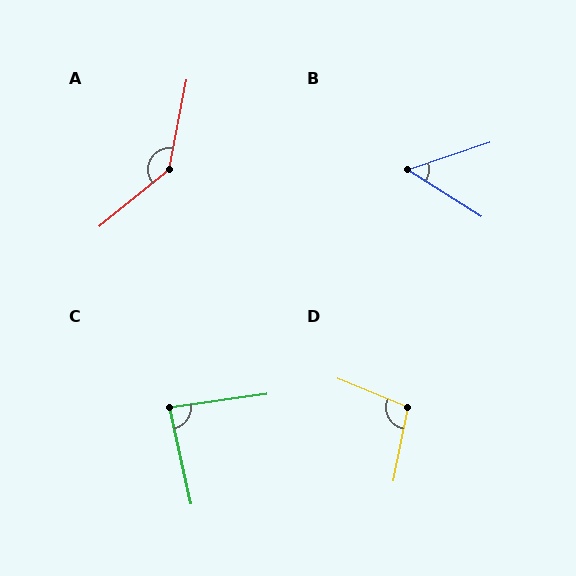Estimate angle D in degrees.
Approximately 101 degrees.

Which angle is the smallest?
B, at approximately 51 degrees.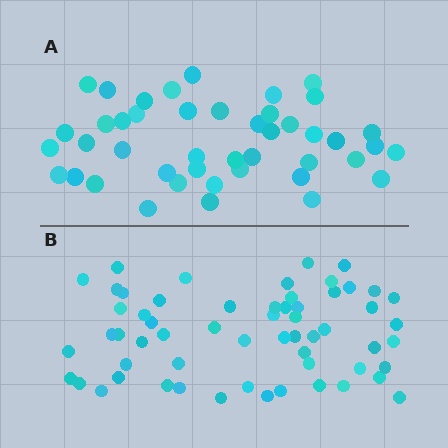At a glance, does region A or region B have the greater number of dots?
Region B (the bottom region) has more dots.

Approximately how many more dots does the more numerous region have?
Region B has approximately 15 more dots than region A.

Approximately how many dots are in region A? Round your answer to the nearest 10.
About 40 dots. (The exact count is 44, which rounds to 40.)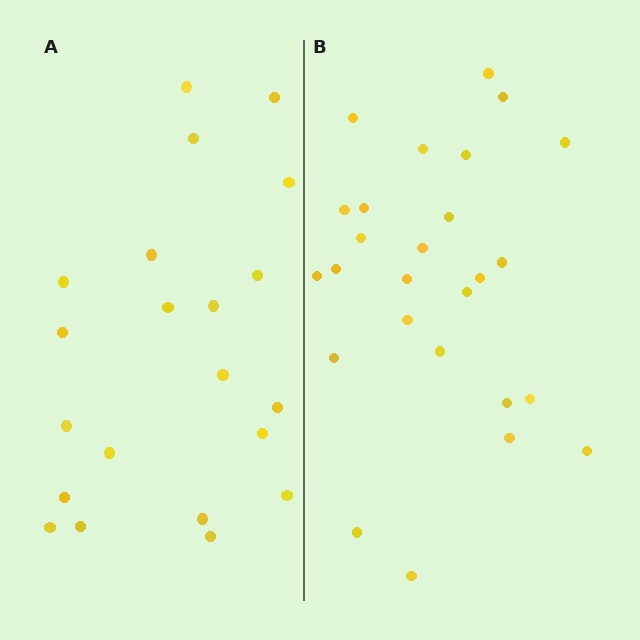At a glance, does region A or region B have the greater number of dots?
Region B (the right region) has more dots.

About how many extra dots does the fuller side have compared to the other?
Region B has about 5 more dots than region A.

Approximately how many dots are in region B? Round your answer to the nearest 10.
About 30 dots. (The exact count is 26, which rounds to 30.)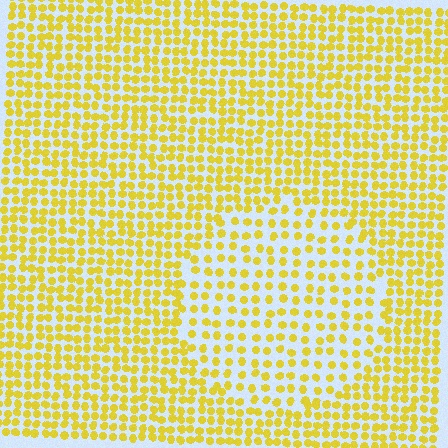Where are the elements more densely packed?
The elements are more densely packed outside the circle boundary.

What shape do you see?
I see a circle.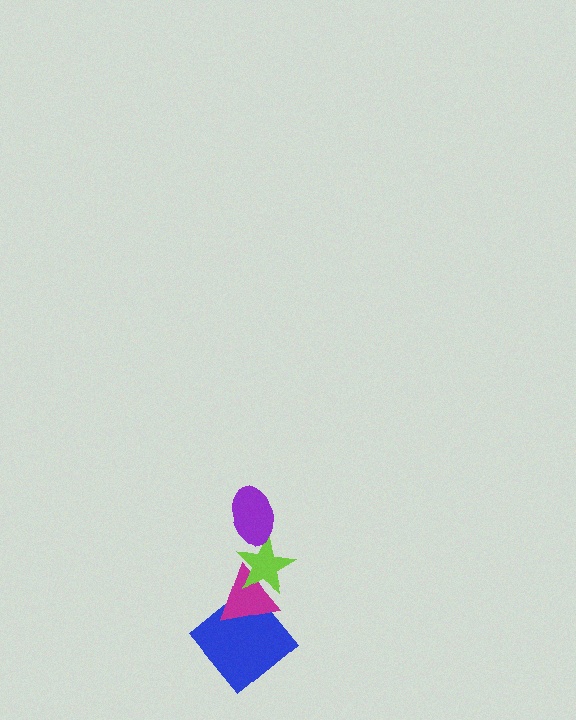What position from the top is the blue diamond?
The blue diamond is 4th from the top.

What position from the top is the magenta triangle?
The magenta triangle is 3rd from the top.